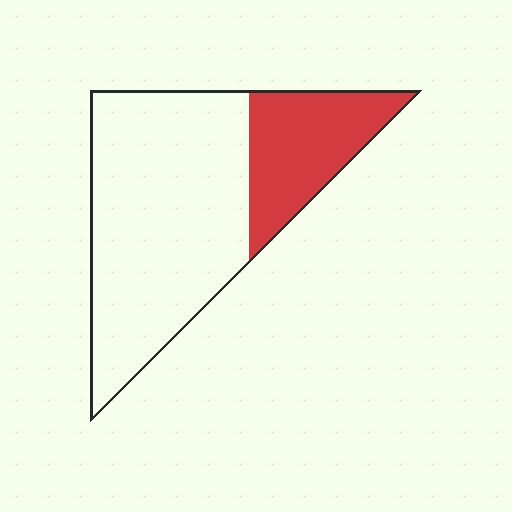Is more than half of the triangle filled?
No.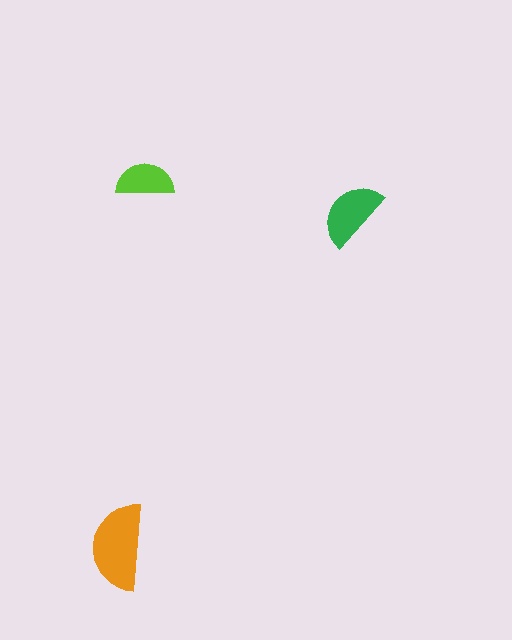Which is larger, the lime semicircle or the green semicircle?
The green one.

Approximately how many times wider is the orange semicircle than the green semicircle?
About 1.5 times wider.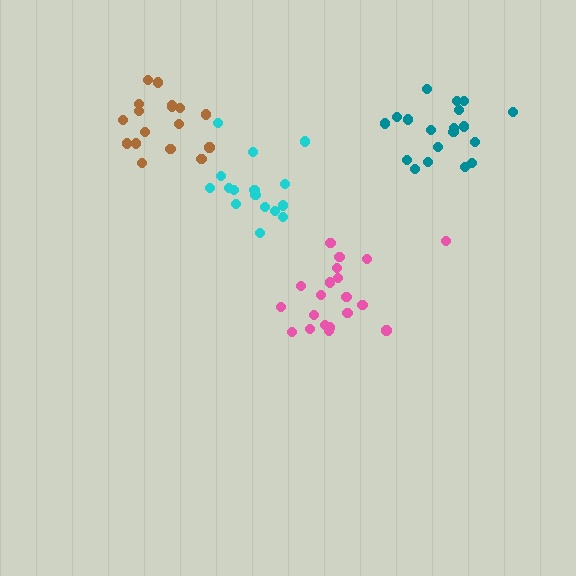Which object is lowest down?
The pink cluster is bottommost.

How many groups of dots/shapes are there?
There are 4 groups.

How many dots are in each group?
Group 1: 20 dots, Group 2: 17 dots, Group 3: 16 dots, Group 4: 19 dots (72 total).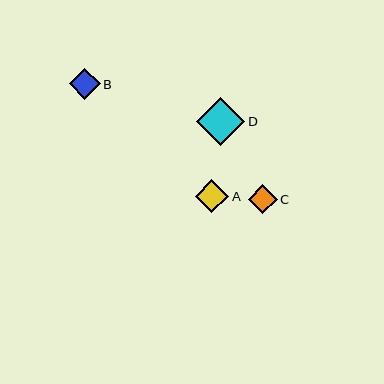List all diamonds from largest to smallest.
From largest to smallest: D, A, B, C.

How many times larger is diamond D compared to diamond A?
Diamond D is approximately 1.5 times the size of diamond A.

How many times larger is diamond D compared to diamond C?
Diamond D is approximately 1.7 times the size of diamond C.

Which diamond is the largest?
Diamond D is the largest with a size of approximately 49 pixels.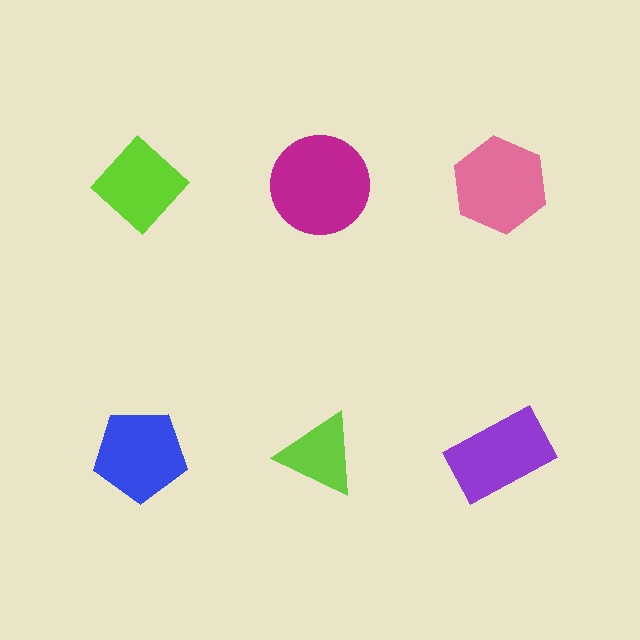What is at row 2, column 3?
A purple rectangle.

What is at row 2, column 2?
A lime triangle.